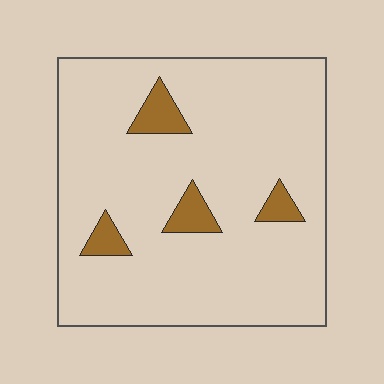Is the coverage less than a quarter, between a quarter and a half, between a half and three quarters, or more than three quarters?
Less than a quarter.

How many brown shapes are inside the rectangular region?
4.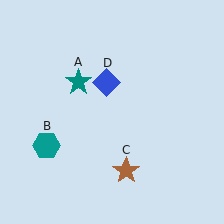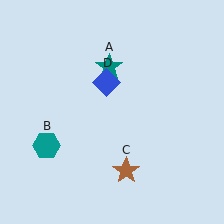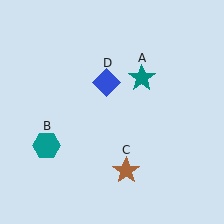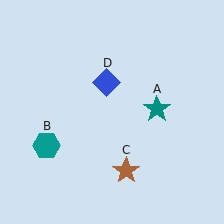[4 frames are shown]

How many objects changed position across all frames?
1 object changed position: teal star (object A).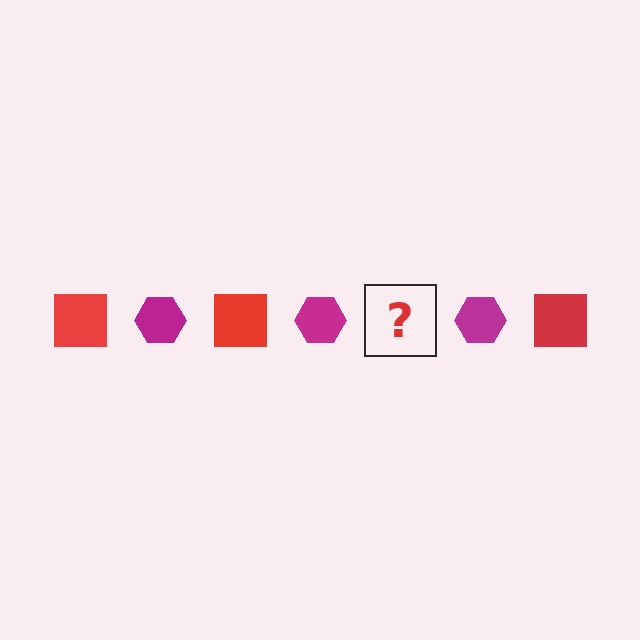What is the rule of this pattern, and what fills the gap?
The rule is that the pattern alternates between red square and magenta hexagon. The gap should be filled with a red square.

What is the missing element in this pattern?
The missing element is a red square.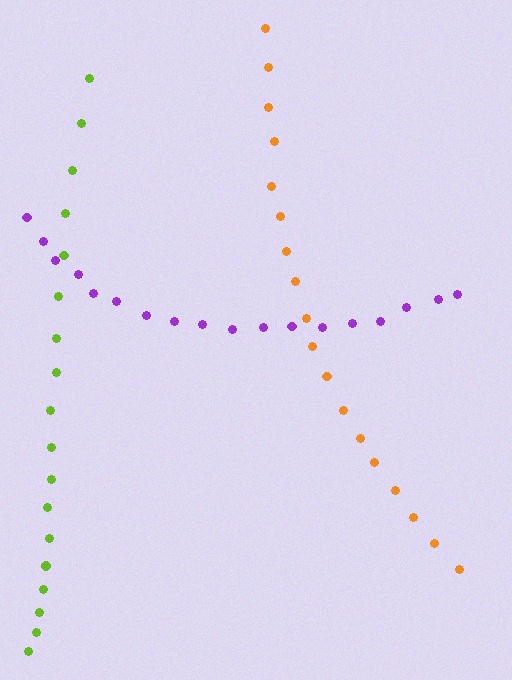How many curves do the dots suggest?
There are 3 distinct paths.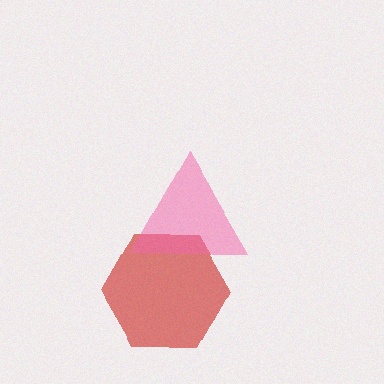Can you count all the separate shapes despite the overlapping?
Yes, there are 2 separate shapes.